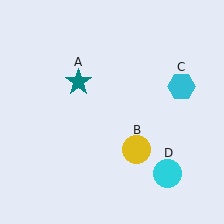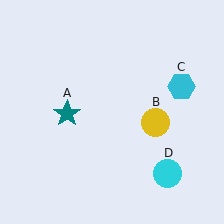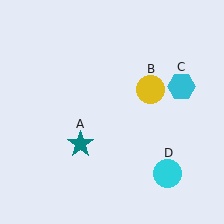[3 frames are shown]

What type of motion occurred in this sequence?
The teal star (object A), yellow circle (object B) rotated counterclockwise around the center of the scene.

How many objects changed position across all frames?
2 objects changed position: teal star (object A), yellow circle (object B).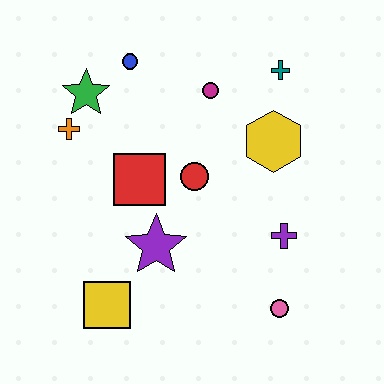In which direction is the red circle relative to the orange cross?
The red circle is to the right of the orange cross.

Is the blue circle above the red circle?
Yes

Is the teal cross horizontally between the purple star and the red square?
No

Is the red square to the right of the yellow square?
Yes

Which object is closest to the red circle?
The red square is closest to the red circle.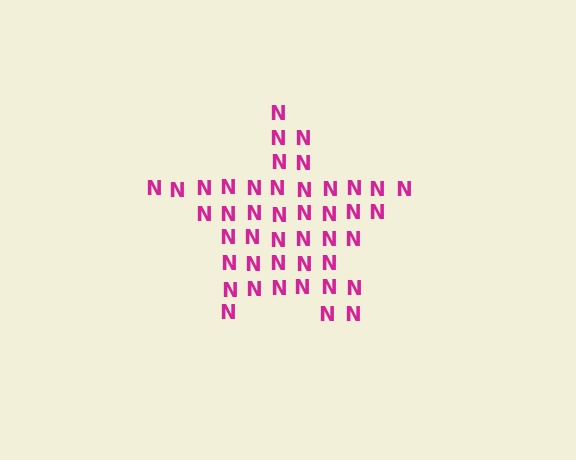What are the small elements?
The small elements are letter N's.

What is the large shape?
The large shape is a star.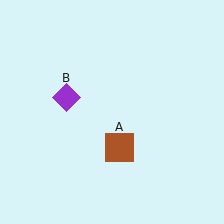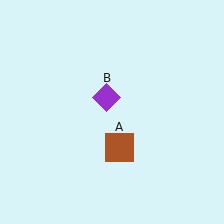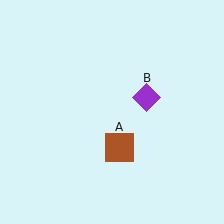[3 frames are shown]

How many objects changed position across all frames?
1 object changed position: purple diamond (object B).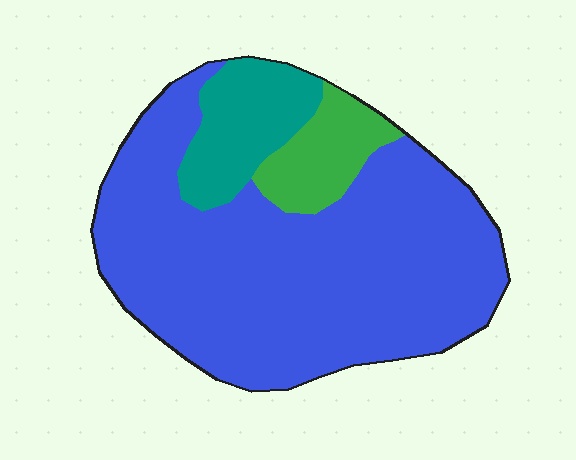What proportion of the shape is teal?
Teal takes up about one eighth (1/8) of the shape.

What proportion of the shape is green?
Green covers 10% of the shape.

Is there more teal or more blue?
Blue.